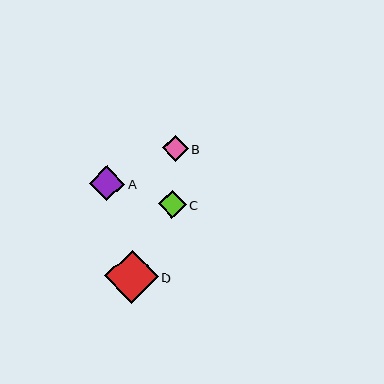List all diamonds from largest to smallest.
From largest to smallest: D, A, C, B.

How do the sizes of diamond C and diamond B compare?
Diamond C and diamond B are approximately the same size.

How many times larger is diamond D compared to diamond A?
Diamond D is approximately 1.5 times the size of diamond A.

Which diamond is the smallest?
Diamond B is the smallest with a size of approximately 26 pixels.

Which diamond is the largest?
Diamond D is the largest with a size of approximately 53 pixels.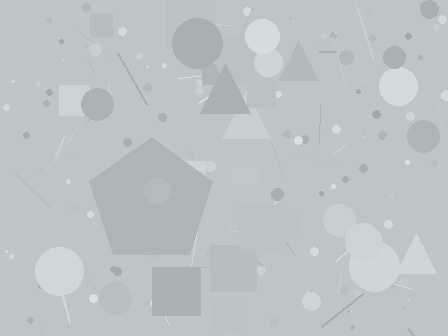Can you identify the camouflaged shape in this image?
The camouflaged shape is a pentagon.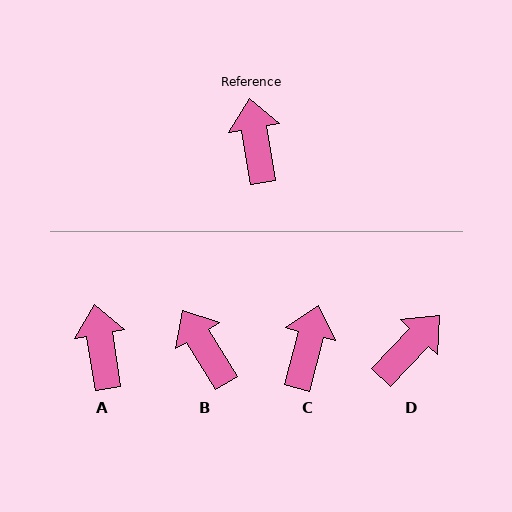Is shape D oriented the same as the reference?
No, it is off by about 52 degrees.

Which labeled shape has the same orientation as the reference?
A.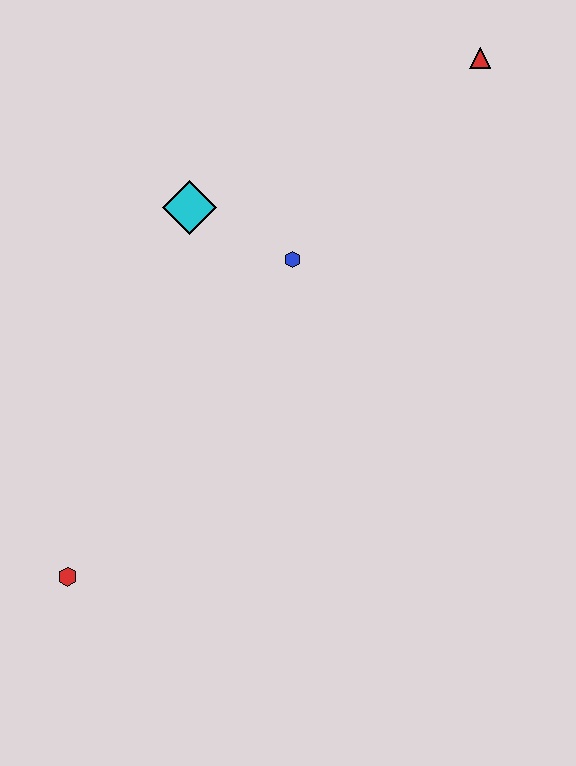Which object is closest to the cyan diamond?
The blue hexagon is closest to the cyan diamond.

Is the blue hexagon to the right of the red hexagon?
Yes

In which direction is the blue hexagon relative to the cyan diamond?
The blue hexagon is to the right of the cyan diamond.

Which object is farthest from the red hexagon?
The red triangle is farthest from the red hexagon.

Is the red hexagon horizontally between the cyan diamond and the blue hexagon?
No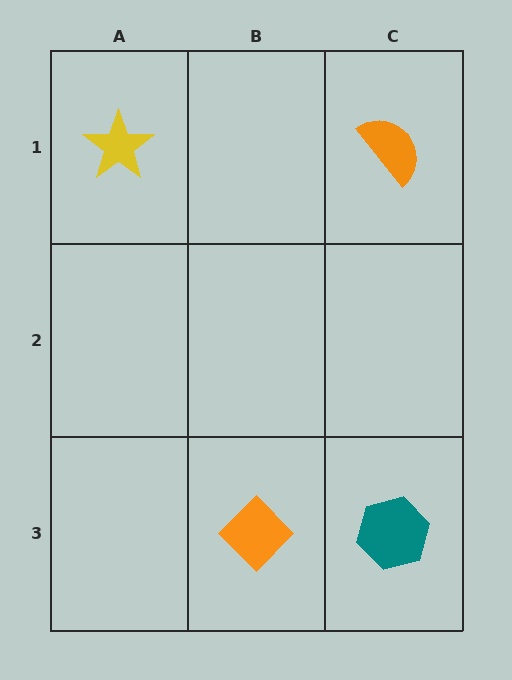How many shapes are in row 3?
2 shapes.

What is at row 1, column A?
A yellow star.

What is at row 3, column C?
A teal hexagon.